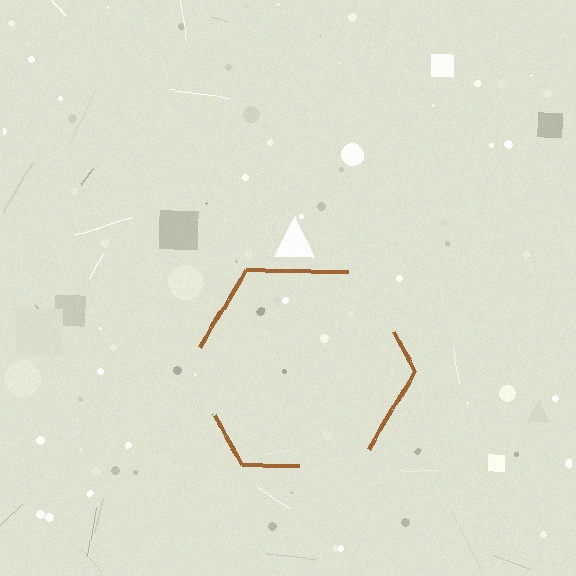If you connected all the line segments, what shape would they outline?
They would outline a hexagon.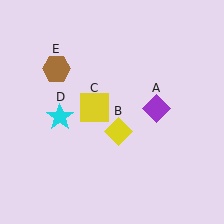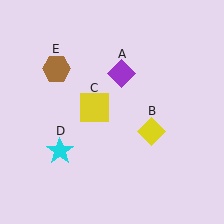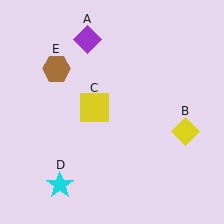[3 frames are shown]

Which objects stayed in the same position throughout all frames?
Yellow square (object C) and brown hexagon (object E) remained stationary.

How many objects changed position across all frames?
3 objects changed position: purple diamond (object A), yellow diamond (object B), cyan star (object D).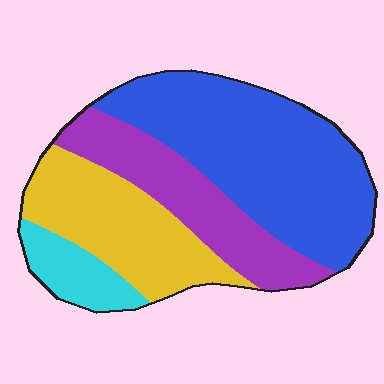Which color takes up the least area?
Cyan, at roughly 10%.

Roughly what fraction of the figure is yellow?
Yellow covers 25% of the figure.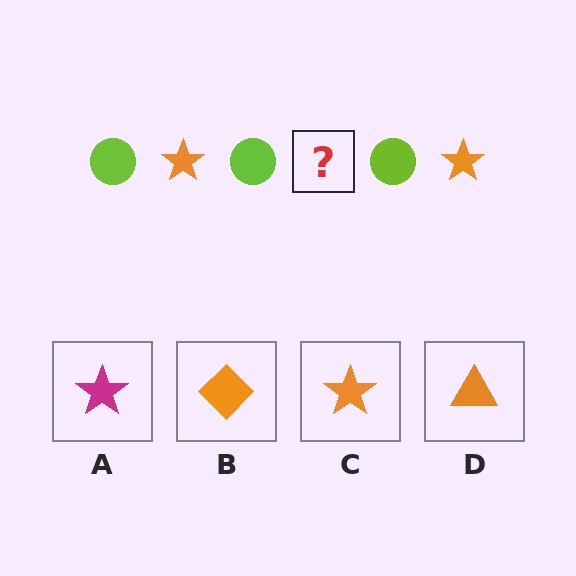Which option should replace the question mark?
Option C.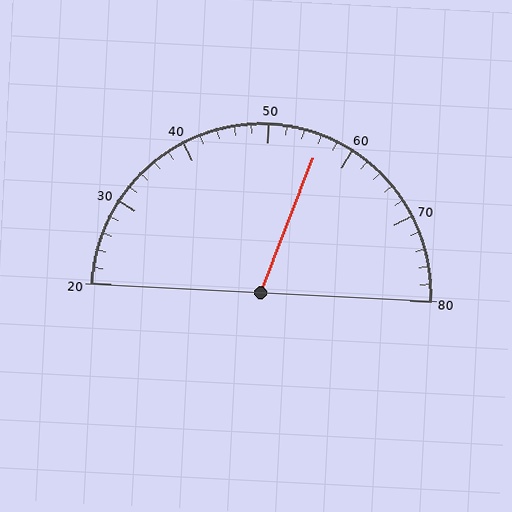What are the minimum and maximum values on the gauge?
The gauge ranges from 20 to 80.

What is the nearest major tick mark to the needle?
The nearest major tick mark is 60.